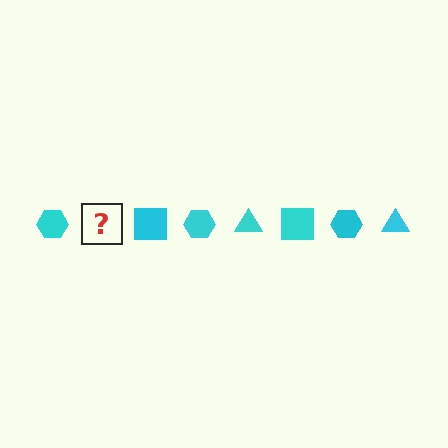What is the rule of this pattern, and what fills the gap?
The rule is that the pattern cycles through hexagon, triangle, square shapes in cyan. The gap should be filled with a cyan triangle.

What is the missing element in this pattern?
The missing element is a cyan triangle.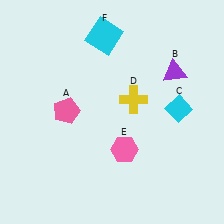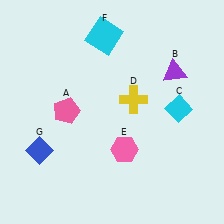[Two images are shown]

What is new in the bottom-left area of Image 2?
A blue diamond (G) was added in the bottom-left area of Image 2.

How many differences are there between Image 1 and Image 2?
There is 1 difference between the two images.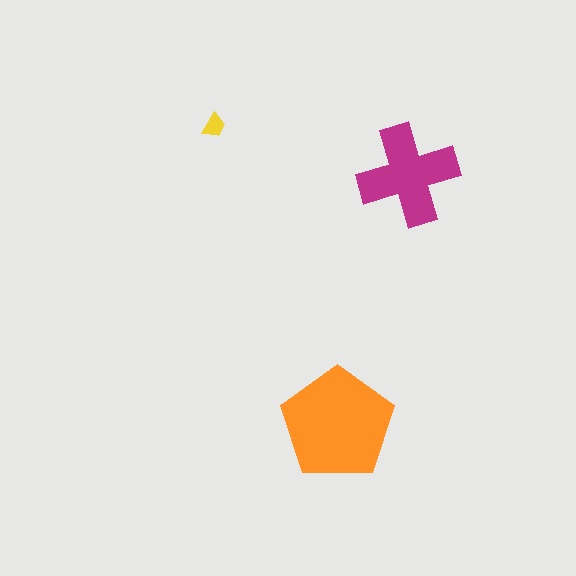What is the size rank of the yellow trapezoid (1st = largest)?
3rd.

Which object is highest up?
The yellow trapezoid is topmost.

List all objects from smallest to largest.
The yellow trapezoid, the magenta cross, the orange pentagon.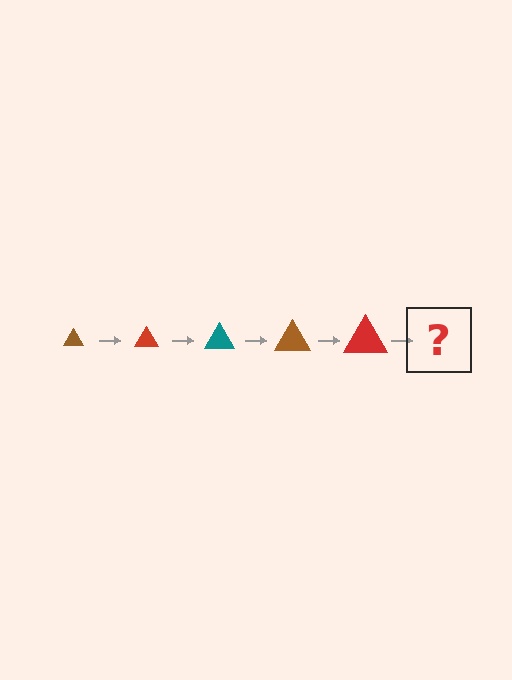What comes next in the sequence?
The next element should be a teal triangle, larger than the previous one.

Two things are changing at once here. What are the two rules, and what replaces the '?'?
The two rules are that the triangle grows larger each step and the color cycles through brown, red, and teal. The '?' should be a teal triangle, larger than the previous one.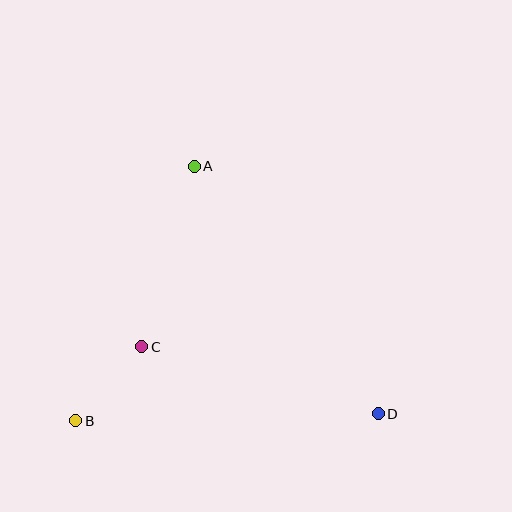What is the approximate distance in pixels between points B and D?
The distance between B and D is approximately 302 pixels.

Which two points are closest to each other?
Points B and C are closest to each other.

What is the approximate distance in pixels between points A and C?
The distance between A and C is approximately 188 pixels.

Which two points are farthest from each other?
Points A and D are farthest from each other.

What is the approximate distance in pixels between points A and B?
The distance between A and B is approximately 281 pixels.